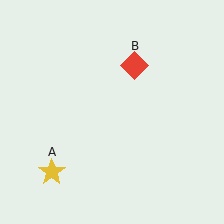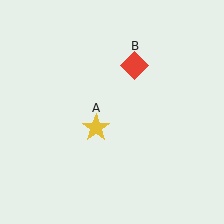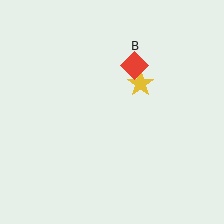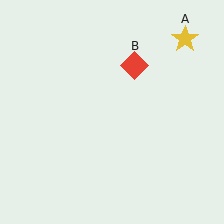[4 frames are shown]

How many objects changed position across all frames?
1 object changed position: yellow star (object A).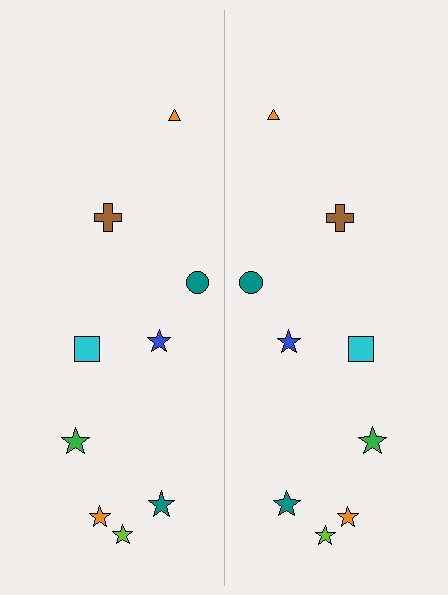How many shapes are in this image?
There are 18 shapes in this image.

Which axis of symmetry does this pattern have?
The pattern has a vertical axis of symmetry running through the center of the image.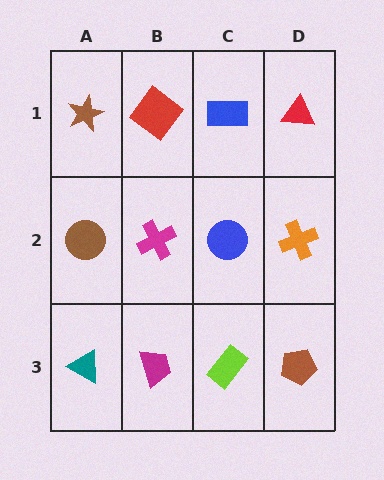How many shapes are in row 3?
4 shapes.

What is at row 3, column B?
A magenta trapezoid.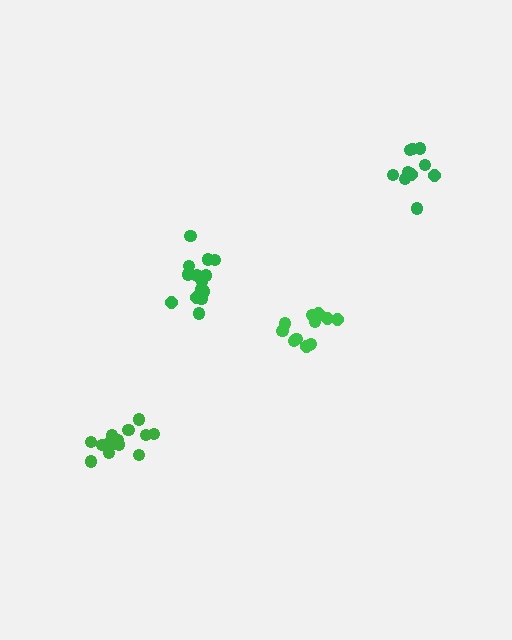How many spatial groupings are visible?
There are 4 spatial groupings.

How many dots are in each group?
Group 1: 13 dots, Group 2: 14 dots, Group 3: 10 dots, Group 4: 15 dots (52 total).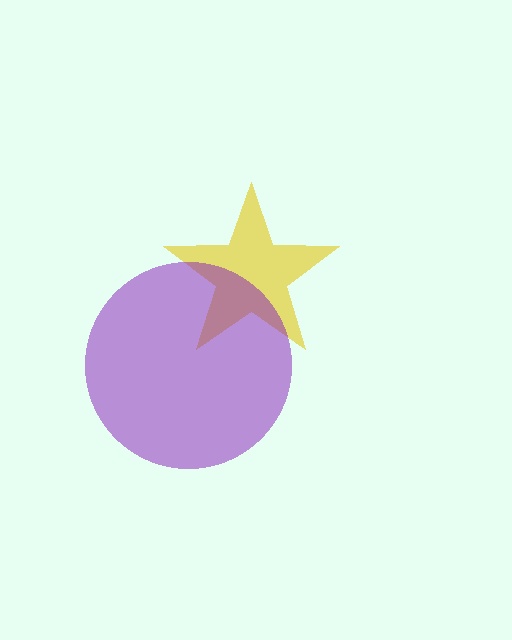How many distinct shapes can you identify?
There are 2 distinct shapes: a yellow star, a purple circle.